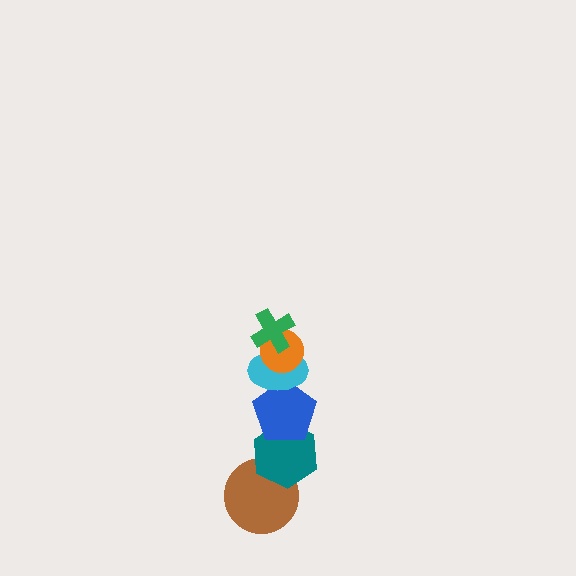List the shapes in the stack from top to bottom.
From top to bottom: the green cross, the orange circle, the cyan ellipse, the blue pentagon, the teal hexagon, the brown circle.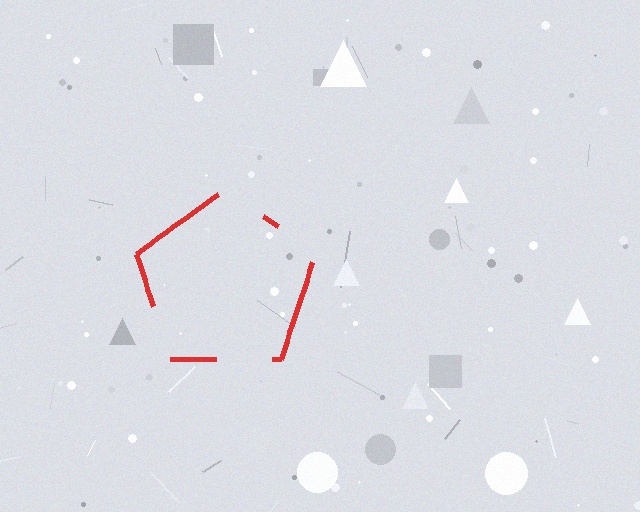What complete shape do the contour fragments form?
The contour fragments form a pentagon.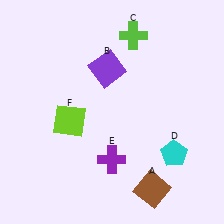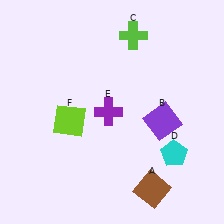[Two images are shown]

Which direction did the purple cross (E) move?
The purple cross (E) moved up.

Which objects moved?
The objects that moved are: the purple square (B), the purple cross (E).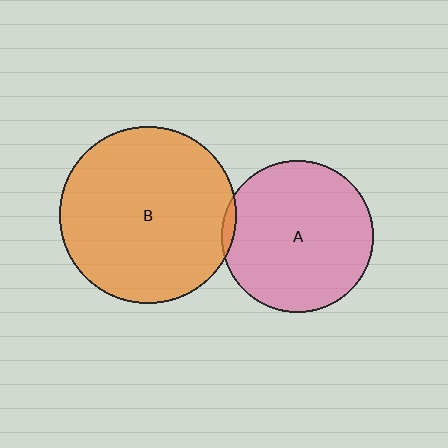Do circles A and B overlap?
Yes.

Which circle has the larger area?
Circle B (orange).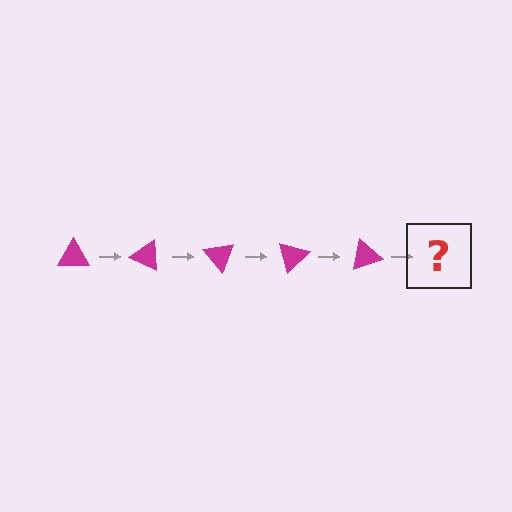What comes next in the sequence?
The next element should be a magenta triangle rotated 125 degrees.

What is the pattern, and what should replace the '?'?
The pattern is that the triangle rotates 25 degrees each step. The '?' should be a magenta triangle rotated 125 degrees.